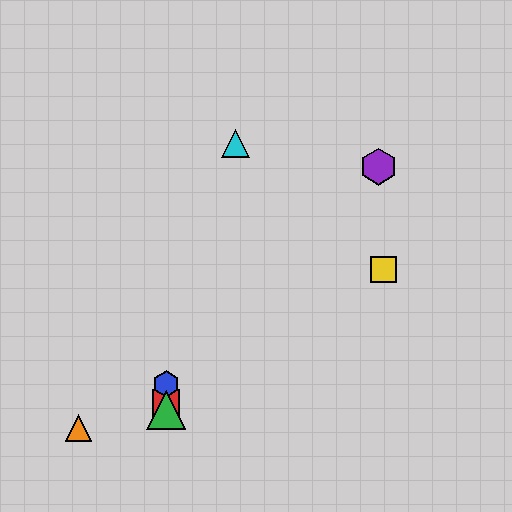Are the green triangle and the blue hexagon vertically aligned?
Yes, both are at x≈166.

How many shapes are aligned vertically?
3 shapes (the red square, the blue hexagon, the green triangle) are aligned vertically.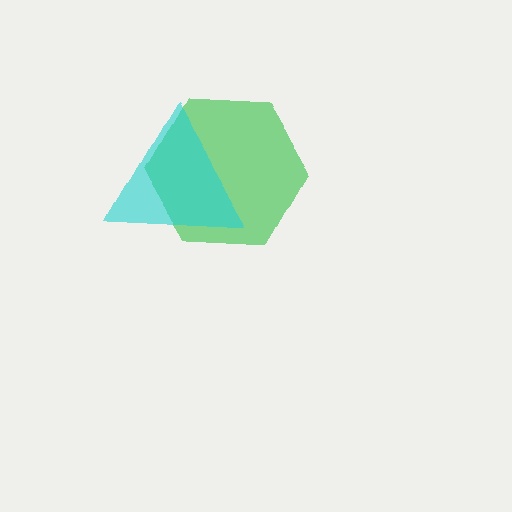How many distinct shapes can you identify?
There are 2 distinct shapes: a green hexagon, a cyan triangle.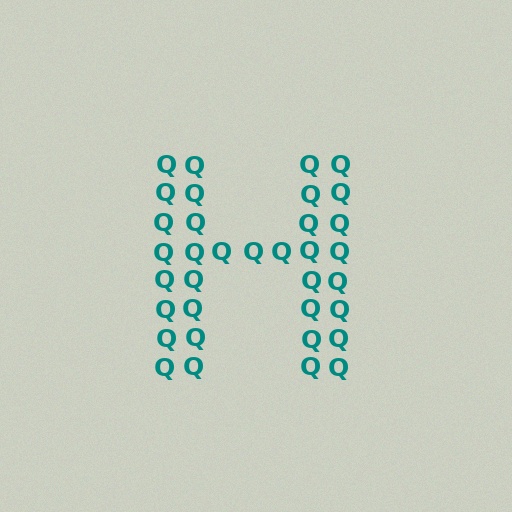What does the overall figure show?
The overall figure shows the letter H.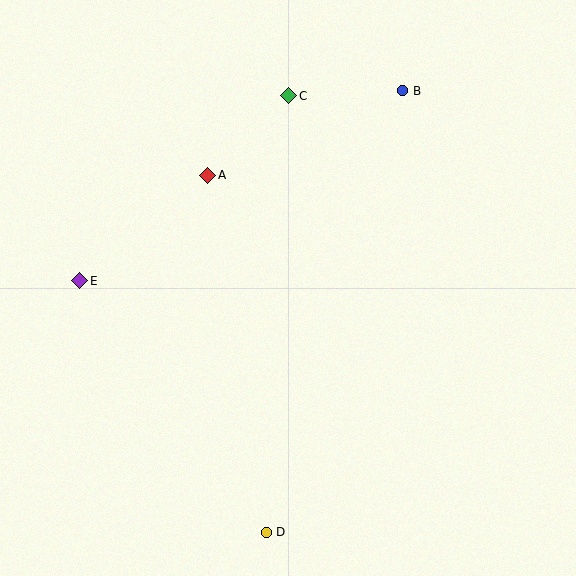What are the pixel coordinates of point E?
Point E is at (80, 281).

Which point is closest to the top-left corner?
Point A is closest to the top-left corner.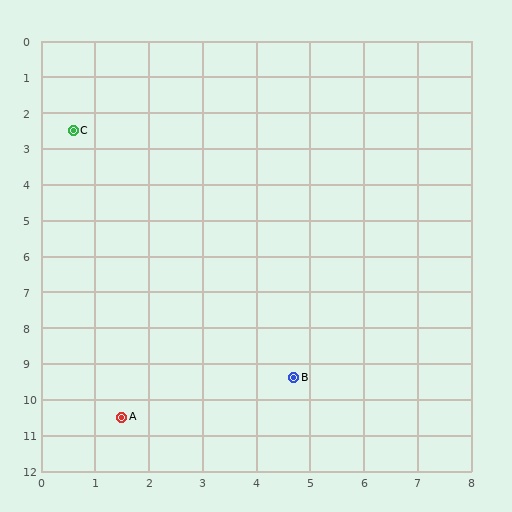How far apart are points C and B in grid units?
Points C and B are about 8.0 grid units apart.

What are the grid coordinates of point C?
Point C is at approximately (0.6, 2.5).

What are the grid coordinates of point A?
Point A is at approximately (1.5, 10.5).